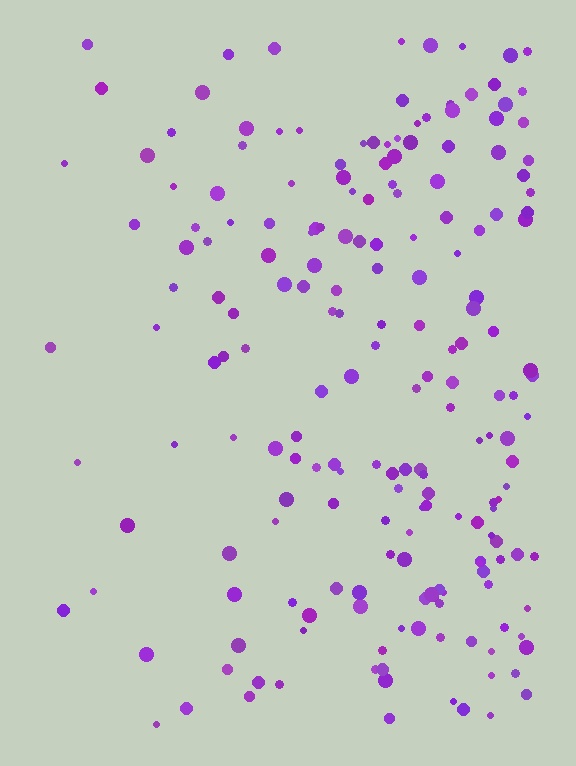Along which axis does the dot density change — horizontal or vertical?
Horizontal.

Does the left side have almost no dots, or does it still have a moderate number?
Still a moderate number, just noticeably fewer than the right.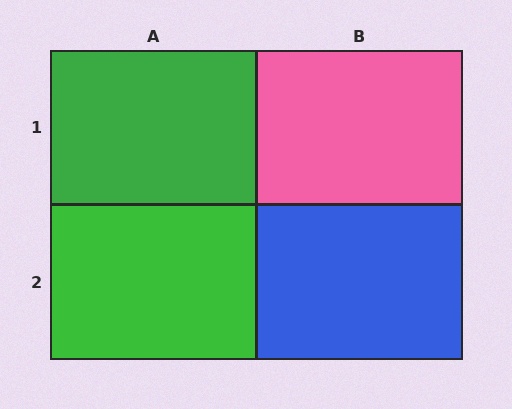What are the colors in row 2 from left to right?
Green, blue.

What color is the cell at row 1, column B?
Pink.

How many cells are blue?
1 cell is blue.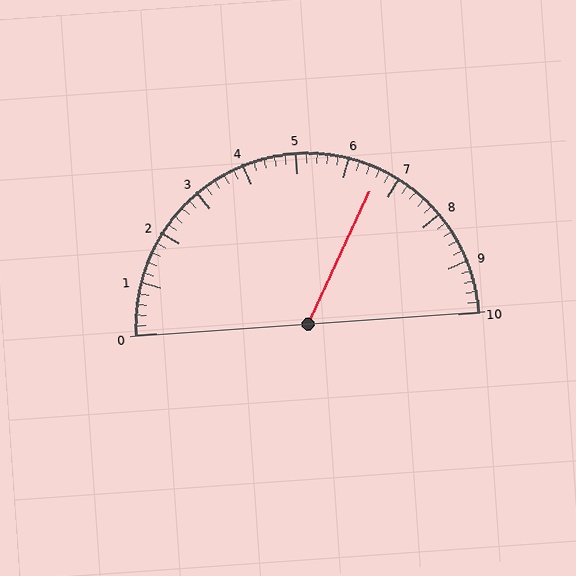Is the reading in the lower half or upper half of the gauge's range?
The reading is in the upper half of the range (0 to 10).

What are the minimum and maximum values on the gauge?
The gauge ranges from 0 to 10.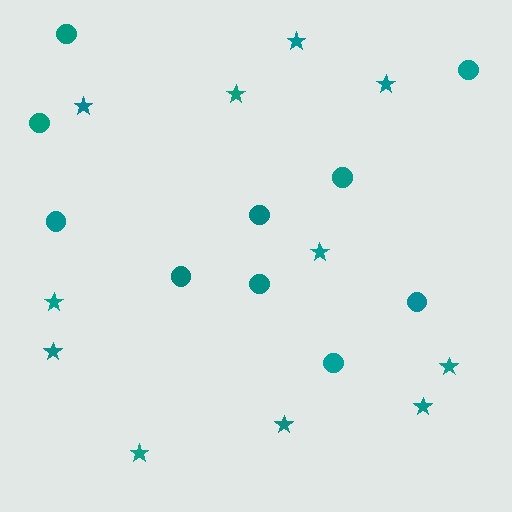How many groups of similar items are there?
There are 2 groups: one group of stars (11) and one group of circles (10).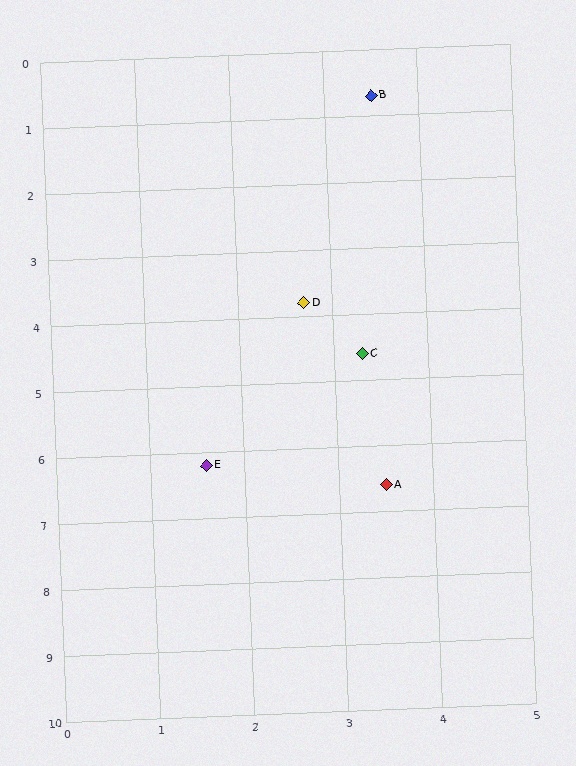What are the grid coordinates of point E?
Point E is at approximately (1.6, 6.2).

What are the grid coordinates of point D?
Point D is at approximately (2.7, 3.8).